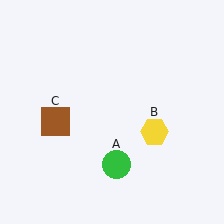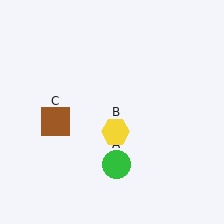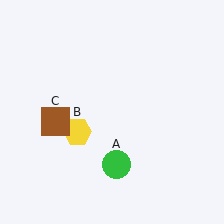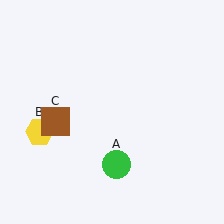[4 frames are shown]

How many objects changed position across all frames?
1 object changed position: yellow hexagon (object B).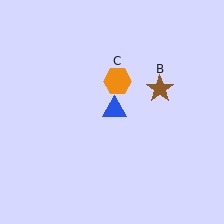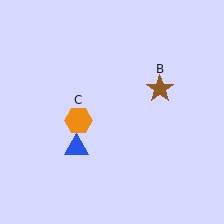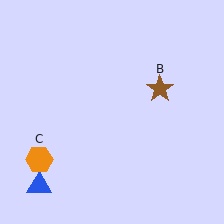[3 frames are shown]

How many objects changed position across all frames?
2 objects changed position: blue triangle (object A), orange hexagon (object C).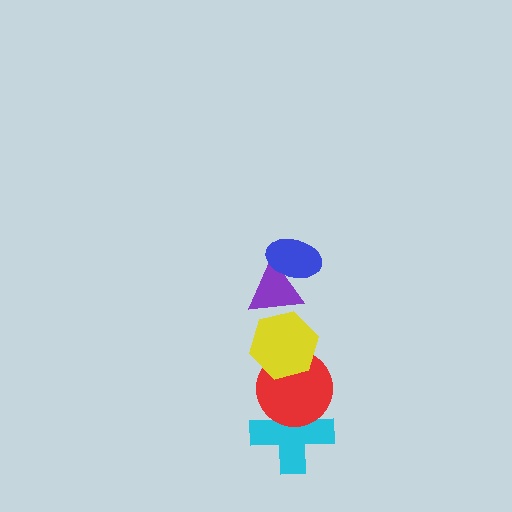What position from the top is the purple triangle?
The purple triangle is 2nd from the top.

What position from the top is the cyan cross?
The cyan cross is 5th from the top.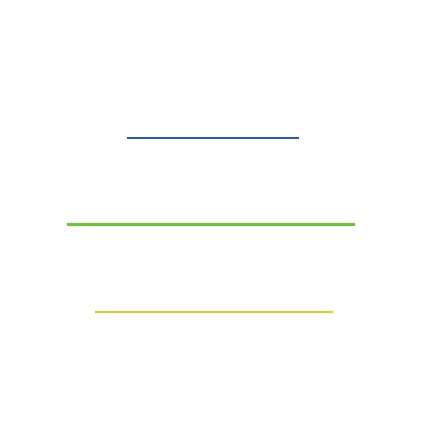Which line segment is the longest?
The lime line is the longest at approximately 287 pixels.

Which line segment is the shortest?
The blue line is the shortest at approximately 171 pixels.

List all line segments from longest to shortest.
From longest to shortest: lime, yellow, blue.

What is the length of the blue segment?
The blue segment is approximately 171 pixels long.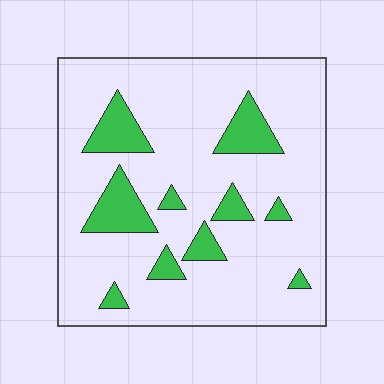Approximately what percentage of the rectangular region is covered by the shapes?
Approximately 15%.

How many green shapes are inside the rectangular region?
10.